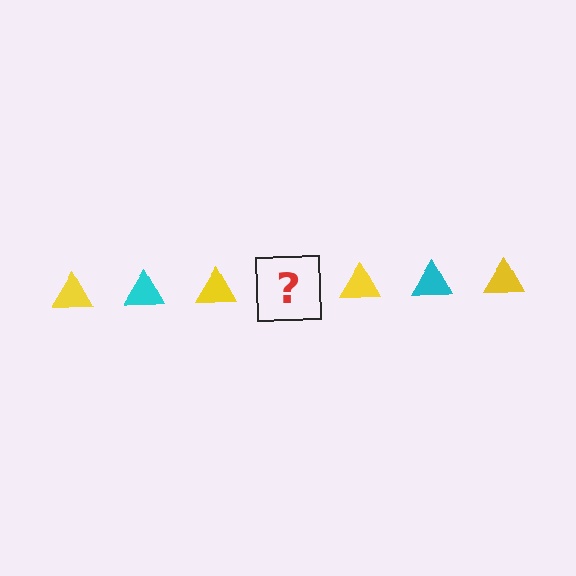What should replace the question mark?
The question mark should be replaced with a cyan triangle.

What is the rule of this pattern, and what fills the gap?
The rule is that the pattern cycles through yellow, cyan triangles. The gap should be filled with a cyan triangle.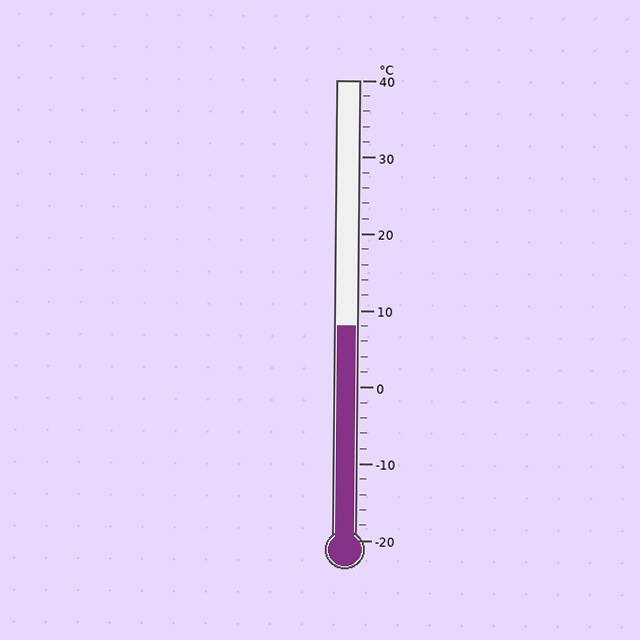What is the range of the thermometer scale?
The thermometer scale ranges from -20°C to 40°C.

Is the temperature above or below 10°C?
The temperature is below 10°C.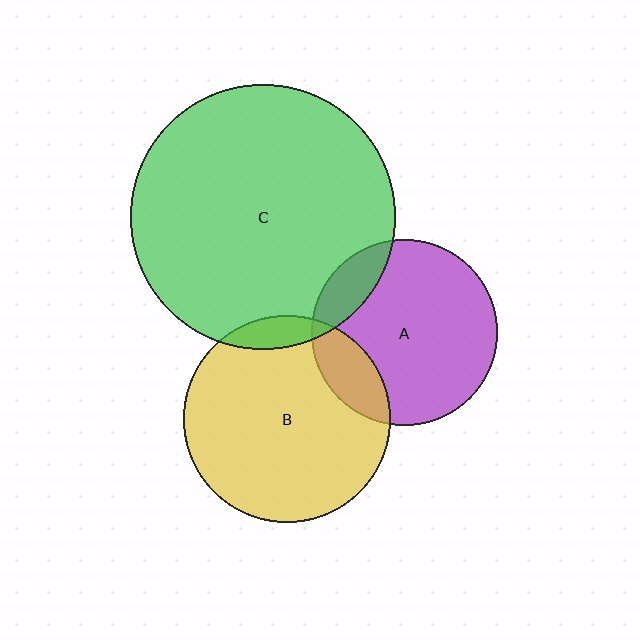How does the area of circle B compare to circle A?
Approximately 1.2 times.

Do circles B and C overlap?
Yes.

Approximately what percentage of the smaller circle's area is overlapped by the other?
Approximately 10%.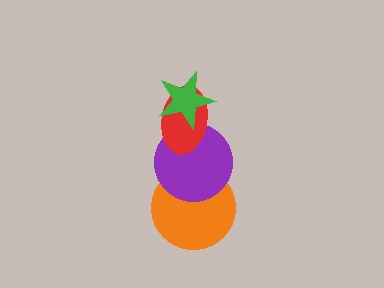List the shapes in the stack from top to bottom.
From top to bottom: the green star, the red ellipse, the purple circle, the orange circle.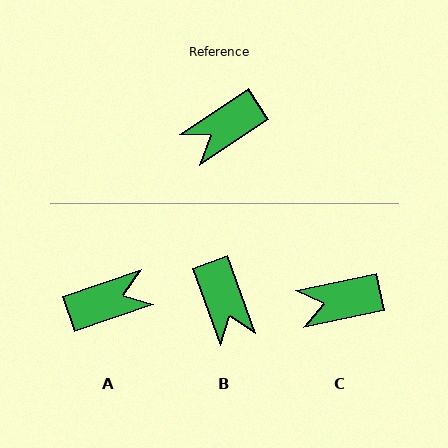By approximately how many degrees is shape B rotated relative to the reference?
Approximately 76 degrees counter-clockwise.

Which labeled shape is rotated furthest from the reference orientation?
A, about 165 degrees away.